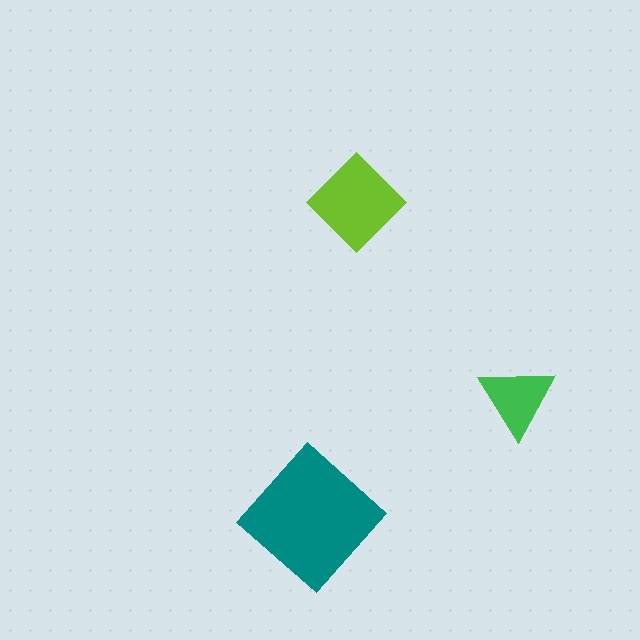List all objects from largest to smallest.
The teal diamond, the lime diamond, the green triangle.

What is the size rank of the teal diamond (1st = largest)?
1st.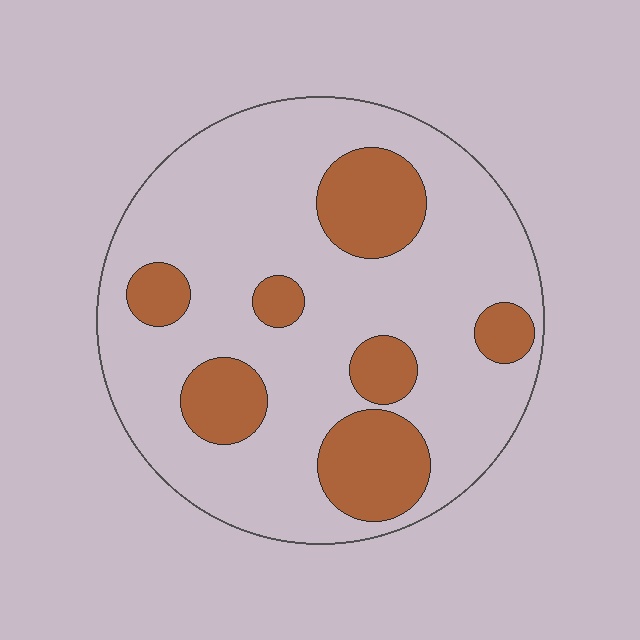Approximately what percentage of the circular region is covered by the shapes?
Approximately 25%.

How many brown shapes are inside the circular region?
7.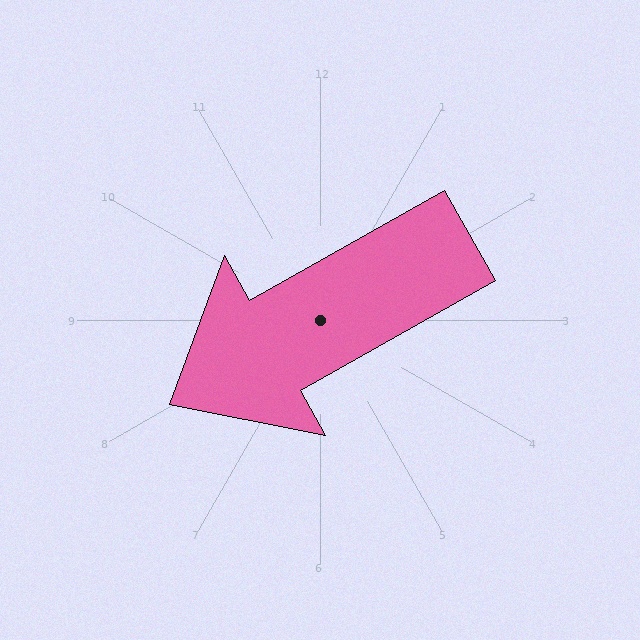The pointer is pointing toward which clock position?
Roughly 8 o'clock.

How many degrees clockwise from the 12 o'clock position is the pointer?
Approximately 241 degrees.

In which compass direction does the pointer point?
Southwest.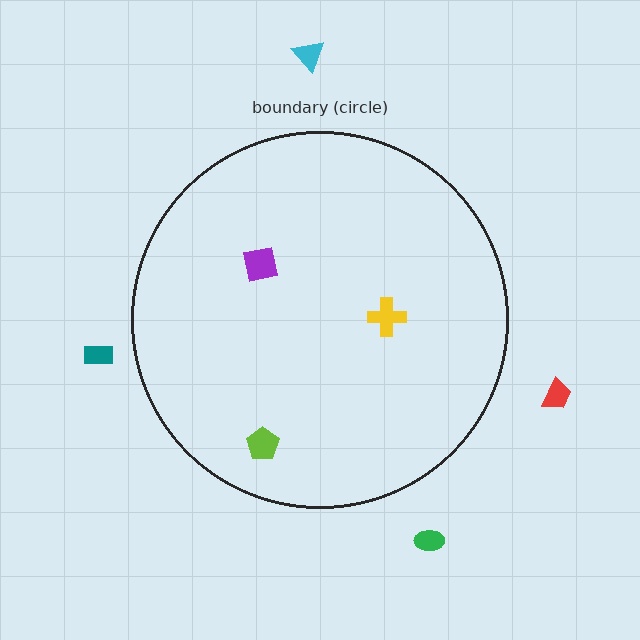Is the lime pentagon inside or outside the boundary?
Inside.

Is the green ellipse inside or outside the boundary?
Outside.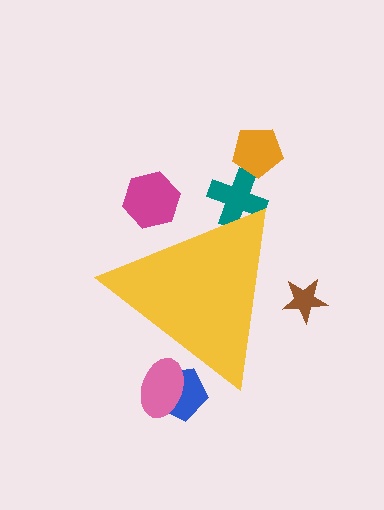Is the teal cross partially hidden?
Yes, the teal cross is partially hidden behind the yellow triangle.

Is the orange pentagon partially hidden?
No, the orange pentagon is fully visible.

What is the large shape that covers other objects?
A yellow triangle.